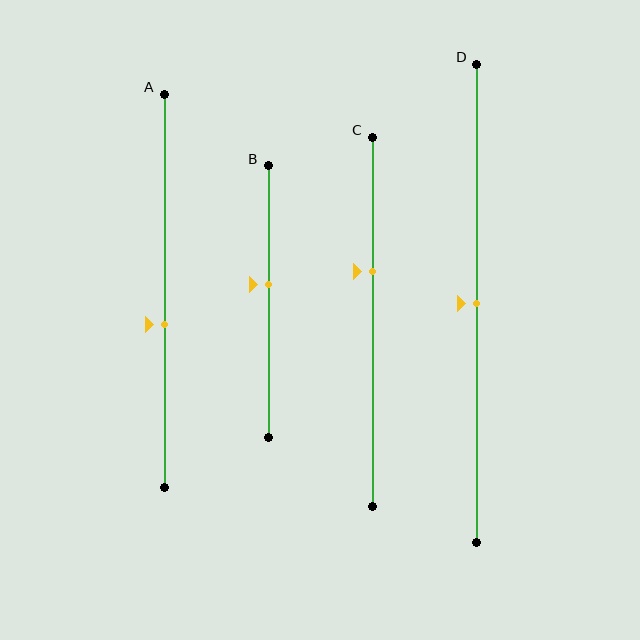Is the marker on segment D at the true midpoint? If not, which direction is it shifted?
Yes, the marker on segment D is at the true midpoint.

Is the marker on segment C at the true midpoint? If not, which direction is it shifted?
No, the marker on segment C is shifted upward by about 14% of the segment length.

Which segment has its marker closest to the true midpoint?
Segment D has its marker closest to the true midpoint.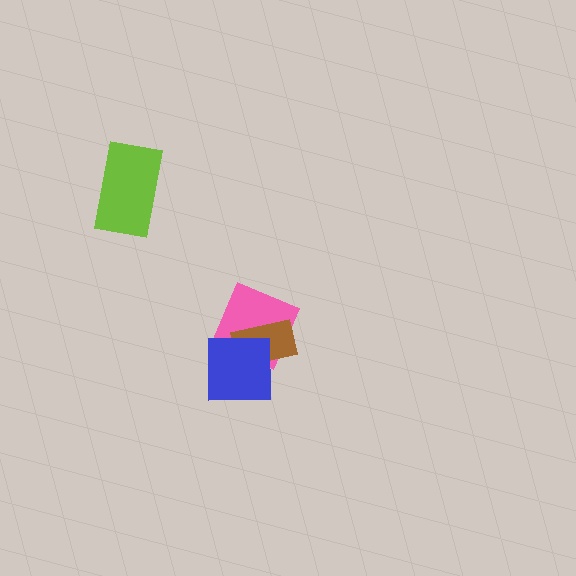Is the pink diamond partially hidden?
Yes, it is partially covered by another shape.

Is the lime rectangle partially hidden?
No, no other shape covers it.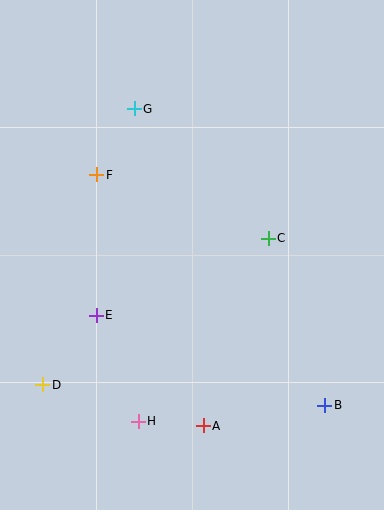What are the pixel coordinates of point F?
Point F is at (97, 175).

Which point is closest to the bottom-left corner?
Point D is closest to the bottom-left corner.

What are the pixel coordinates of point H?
Point H is at (138, 421).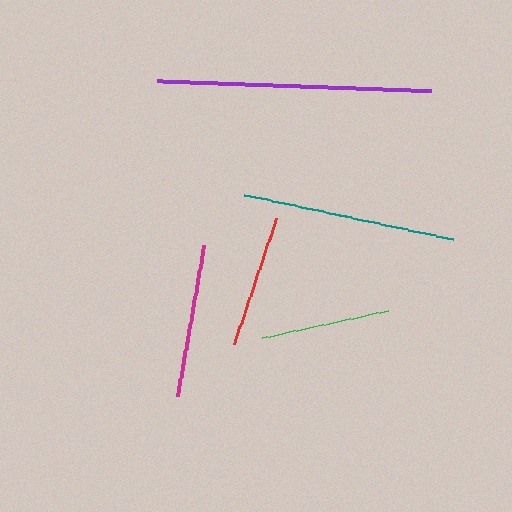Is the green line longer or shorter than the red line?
The red line is longer than the green line.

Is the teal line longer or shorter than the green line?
The teal line is longer than the green line.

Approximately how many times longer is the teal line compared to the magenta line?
The teal line is approximately 1.4 times the length of the magenta line.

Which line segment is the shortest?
The green line is the shortest at approximately 129 pixels.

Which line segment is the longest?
The purple line is the longest at approximately 274 pixels.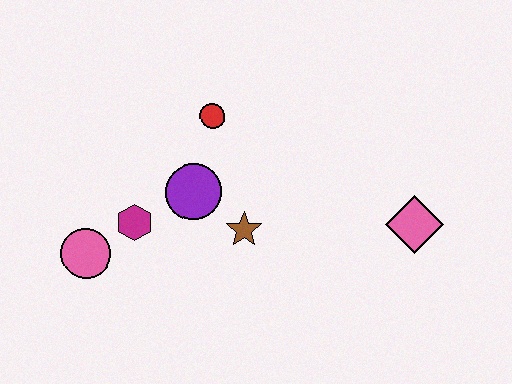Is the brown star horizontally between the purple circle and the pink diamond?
Yes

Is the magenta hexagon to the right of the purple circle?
No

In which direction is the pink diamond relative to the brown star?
The pink diamond is to the right of the brown star.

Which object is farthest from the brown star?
The pink diamond is farthest from the brown star.